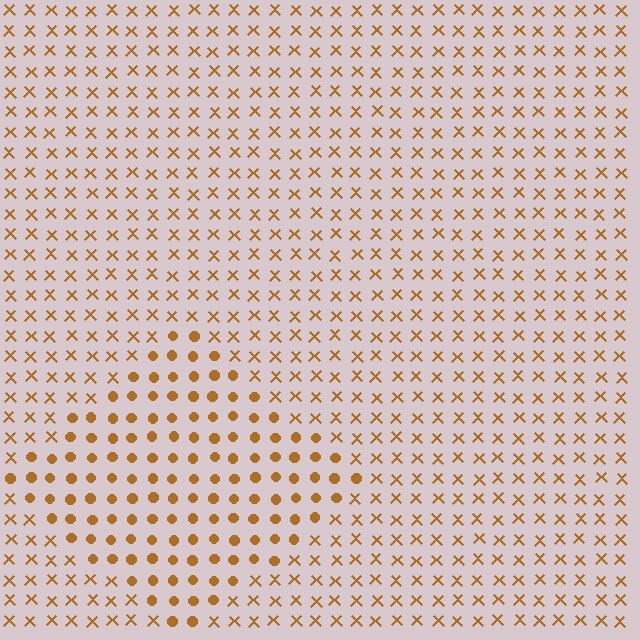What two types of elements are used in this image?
The image uses circles inside the diamond region and X marks outside it.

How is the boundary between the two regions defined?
The boundary is defined by a change in element shape: circles inside vs. X marks outside. All elements share the same color and spacing.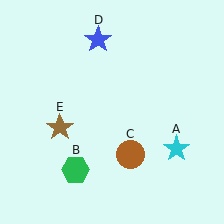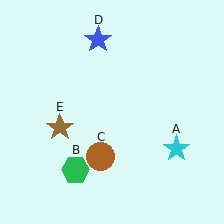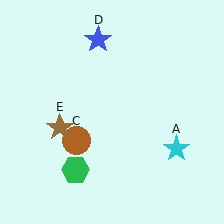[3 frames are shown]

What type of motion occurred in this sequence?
The brown circle (object C) rotated clockwise around the center of the scene.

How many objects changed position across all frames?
1 object changed position: brown circle (object C).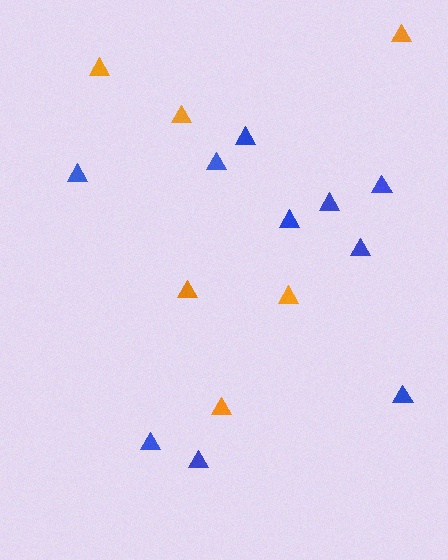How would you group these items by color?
There are 2 groups: one group of orange triangles (6) and one group of blue triangles (10).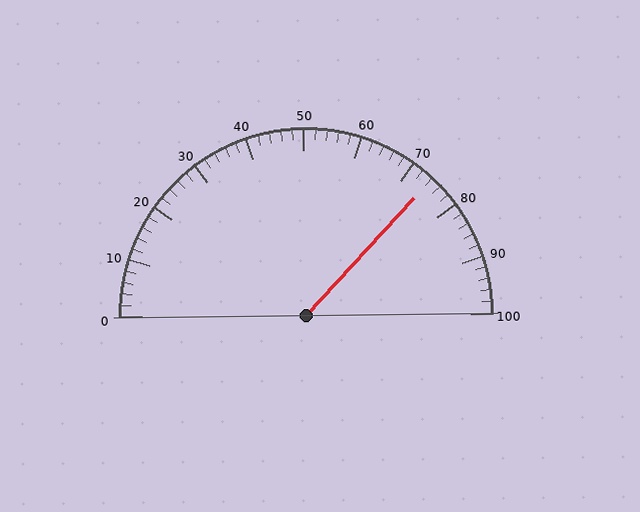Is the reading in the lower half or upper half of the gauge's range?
The reading is in the upper half of the range (0 to 100).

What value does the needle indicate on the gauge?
The needle indicates approximately 74.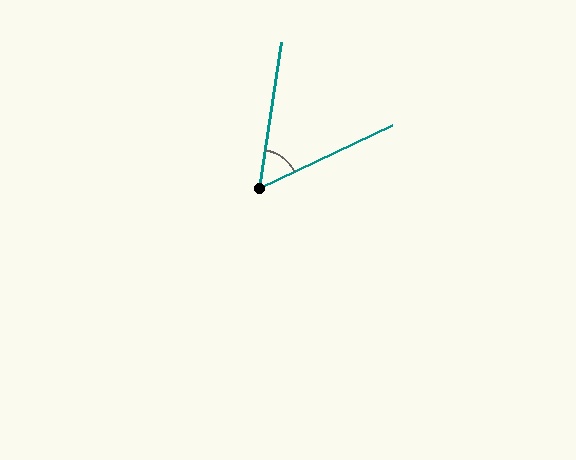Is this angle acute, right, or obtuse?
It is acute.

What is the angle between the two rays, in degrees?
Approximately 56 degrees.